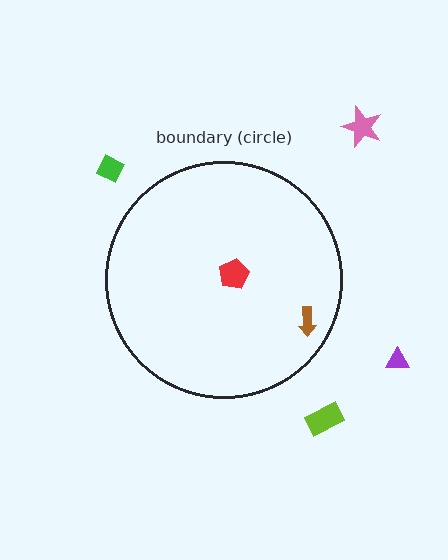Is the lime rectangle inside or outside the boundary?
Outside.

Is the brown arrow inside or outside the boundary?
Inside.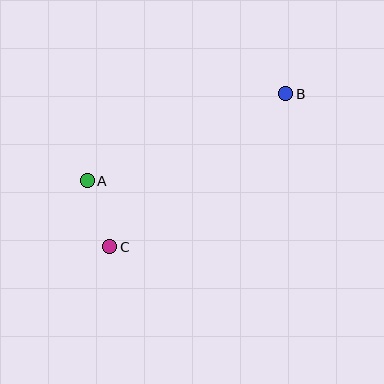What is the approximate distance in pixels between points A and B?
The distance between A and B is approximately 217 pixels.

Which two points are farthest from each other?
Points B and C are farthest from each other.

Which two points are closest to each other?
Points A and C are closest to each other.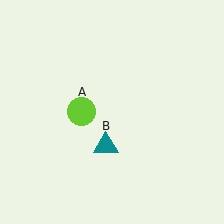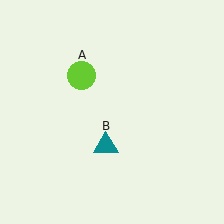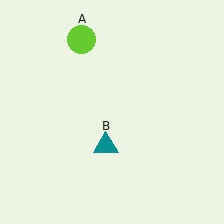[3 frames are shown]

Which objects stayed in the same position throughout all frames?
Teal triangle (object B) remained stationary.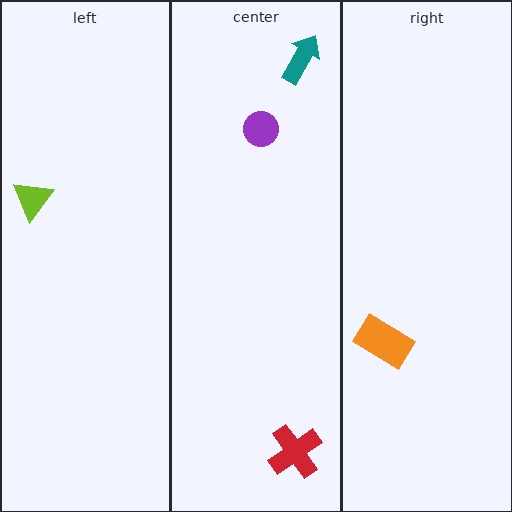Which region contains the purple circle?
The center region.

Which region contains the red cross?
The center region.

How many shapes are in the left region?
1.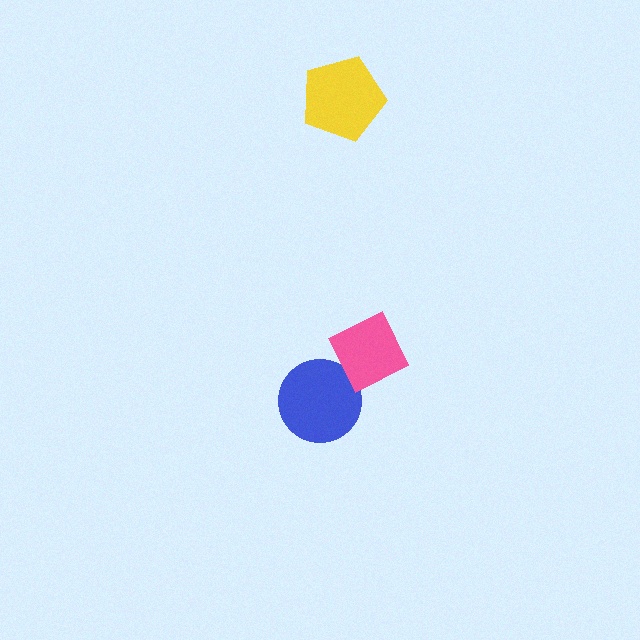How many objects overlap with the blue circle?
1 object overlaps with the blue circle.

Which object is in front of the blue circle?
The pink diamond is in front of the blue circle.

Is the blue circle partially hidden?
Yes, it is partially covered by another shape.